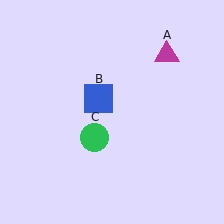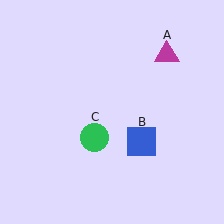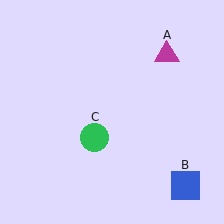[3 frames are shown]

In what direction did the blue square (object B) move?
The blue square (object B) moved down and to the right.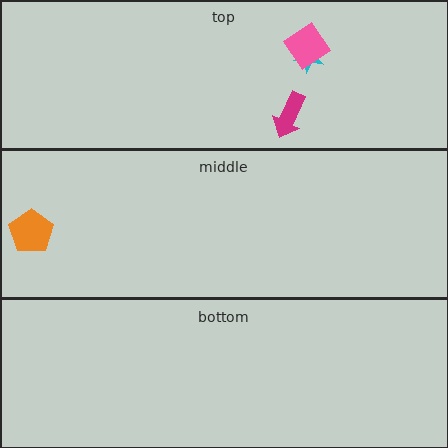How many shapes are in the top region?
3.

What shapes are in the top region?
The cyan star, the magenta arrow, the pink diamond.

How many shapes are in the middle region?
1.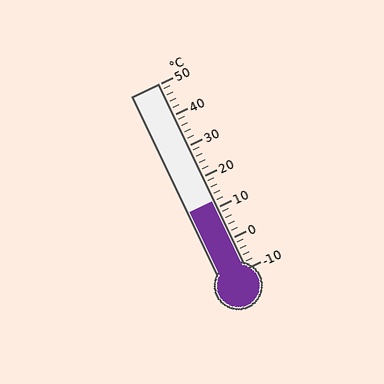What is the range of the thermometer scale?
The thermometer scale ranges from -10°C to 50°C.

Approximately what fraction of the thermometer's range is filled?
The thermometer is filled to approximately 35% of its range.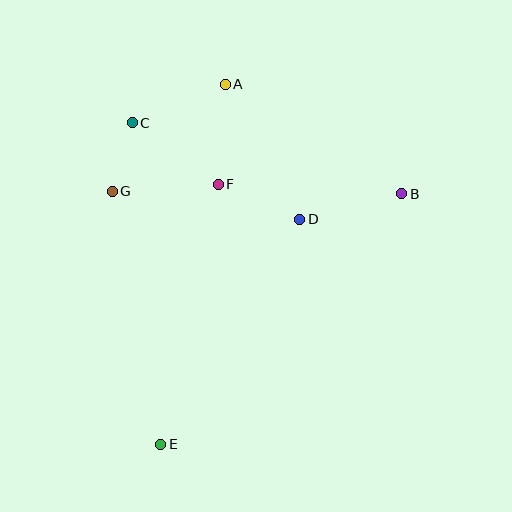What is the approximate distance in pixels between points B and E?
The distance between B and E is approximately 348 pixels.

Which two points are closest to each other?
Points C and G are closest to each other.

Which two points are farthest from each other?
Points A and E are farthest from each other.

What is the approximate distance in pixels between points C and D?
The distance between C and D is approximately 193 pixels.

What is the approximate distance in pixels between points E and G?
The distance between E and G is approximately 257 pixels.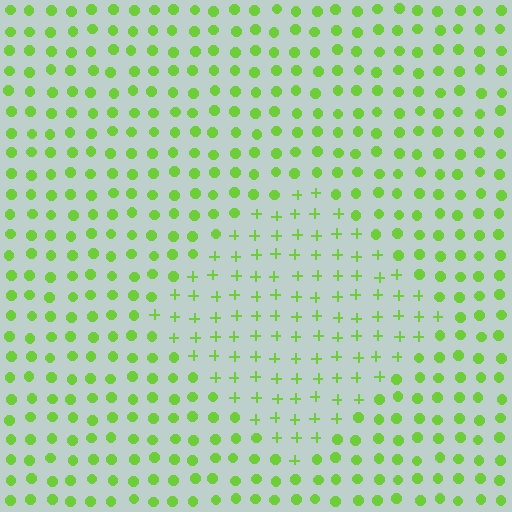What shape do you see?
I see a diamond.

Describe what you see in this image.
The image is filled with small lime elements arranged in a uniform grid. A diamond-shaped region contains plus signs, while the surrounding area contains circles. The boundary is defined purely by the change in element shape.